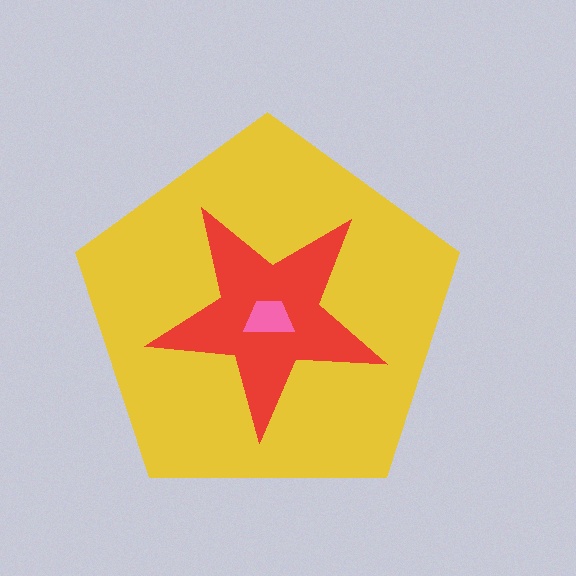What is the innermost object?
The pink trapezoid.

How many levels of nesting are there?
3.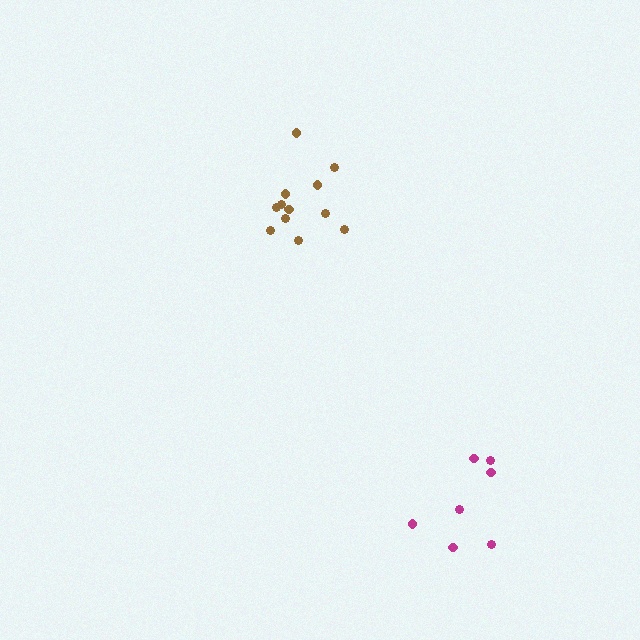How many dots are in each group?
Group 1: 12 dots, Group 2: 7 dots (19 total).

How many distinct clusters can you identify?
There are 2 distinct clusters.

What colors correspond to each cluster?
The clusters are colored: brown, magenta.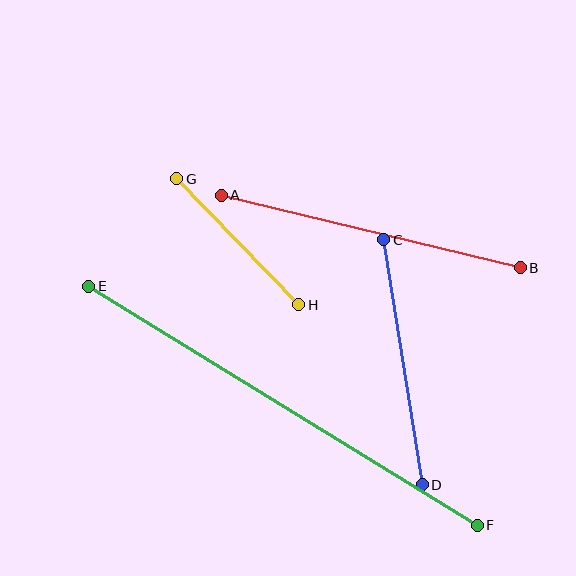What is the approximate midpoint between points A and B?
The midpoint is at approximately (371, 232) pixels.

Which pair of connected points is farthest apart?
Points E and F are farthest apart.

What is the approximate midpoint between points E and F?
The midpoint is at approximately (283, 406) pixels.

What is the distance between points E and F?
The distance is approximately 456 pixels.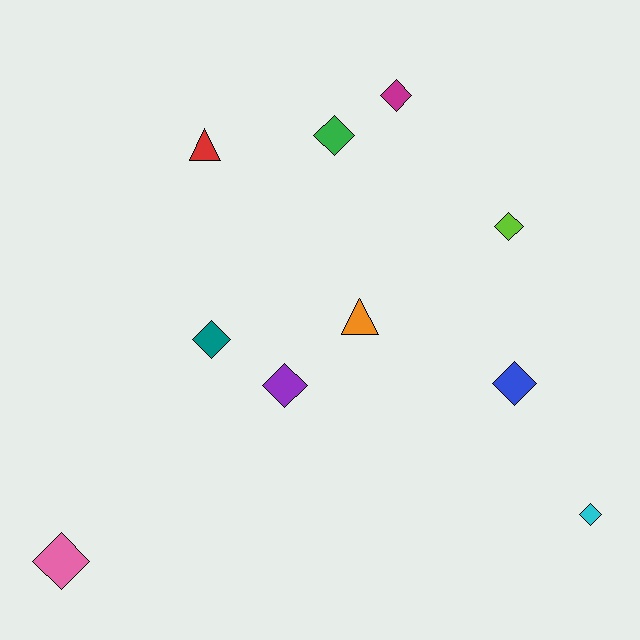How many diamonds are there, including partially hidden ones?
There are 8 diamonds.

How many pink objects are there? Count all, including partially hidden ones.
There is 1 pink object.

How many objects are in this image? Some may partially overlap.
There are 10 objects.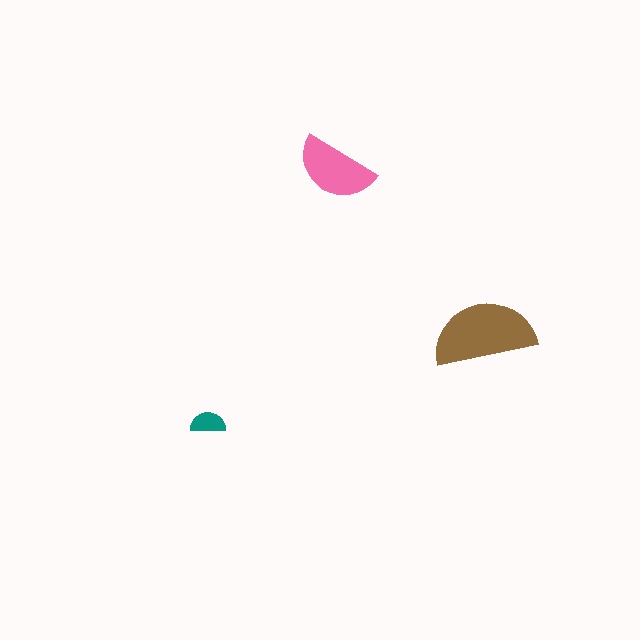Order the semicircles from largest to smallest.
the brown one, the pink one, the teal one.